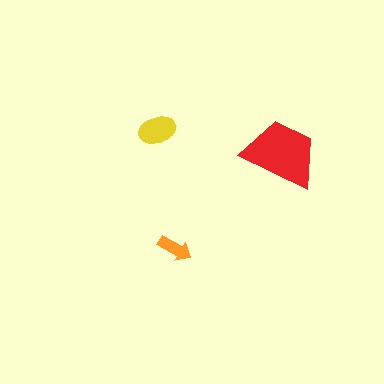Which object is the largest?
The red trapezoid.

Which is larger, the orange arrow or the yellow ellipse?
The yellow ellipse.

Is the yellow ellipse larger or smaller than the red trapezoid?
Smaller.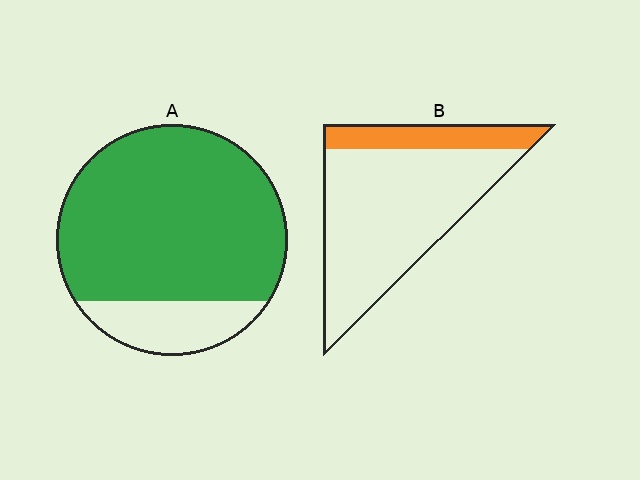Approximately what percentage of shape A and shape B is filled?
A is approximately 80% and B is approximately 20%.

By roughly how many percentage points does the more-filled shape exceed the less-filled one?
By roughly 60 percentage points (A over B).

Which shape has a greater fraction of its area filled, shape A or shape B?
Shape A.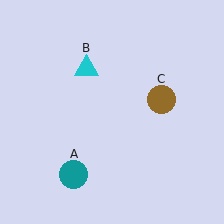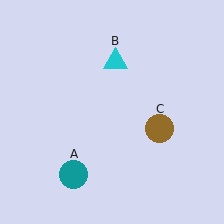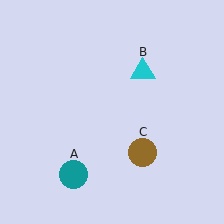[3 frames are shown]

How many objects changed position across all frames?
2 objects changed position: cyan triangle (object B), brown circle (object C).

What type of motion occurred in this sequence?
The cyan triangle (object B), brown circle (object C) rotated clockwise around the center of the scene.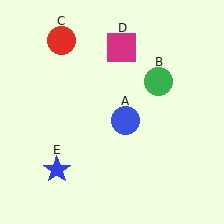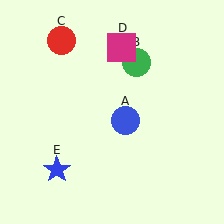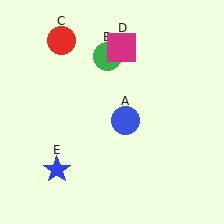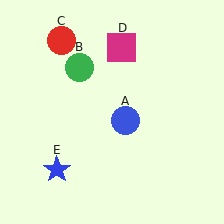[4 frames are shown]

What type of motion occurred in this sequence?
The green circle (object B) rotated counterclockwise around the center of the scene.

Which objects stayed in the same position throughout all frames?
Blue circle (object A) and red circle (object C) and magenta square (object D) and blue star (object E) remained stationary.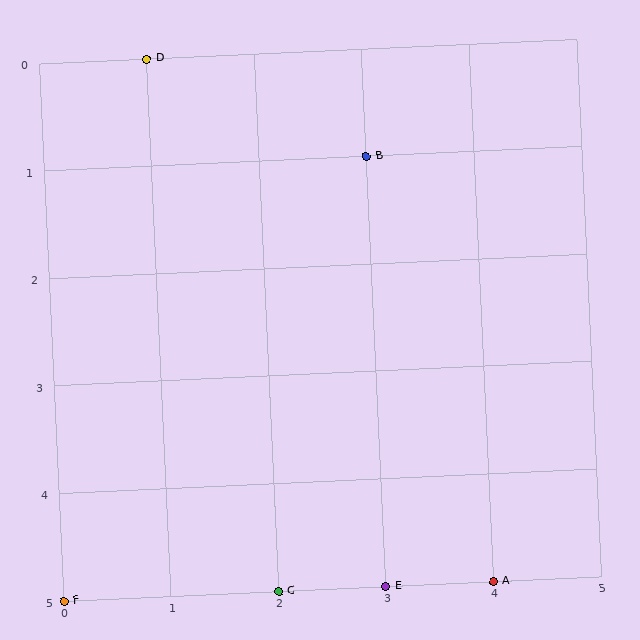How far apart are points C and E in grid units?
Points C and E are 1 column apart.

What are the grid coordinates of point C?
Point C is at grid coordinates (2, 5).